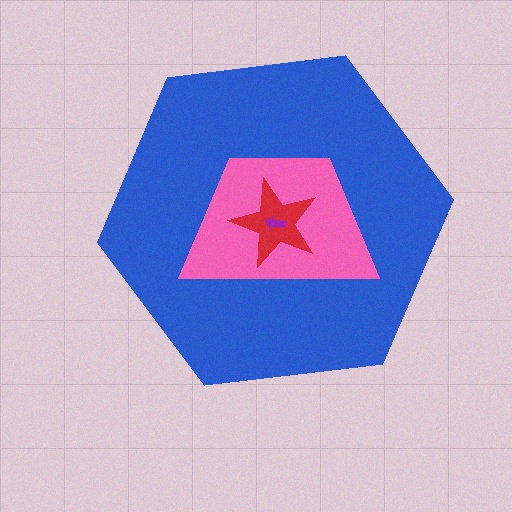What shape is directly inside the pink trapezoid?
The red star.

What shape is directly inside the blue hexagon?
The pink trapezoid.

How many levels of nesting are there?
4.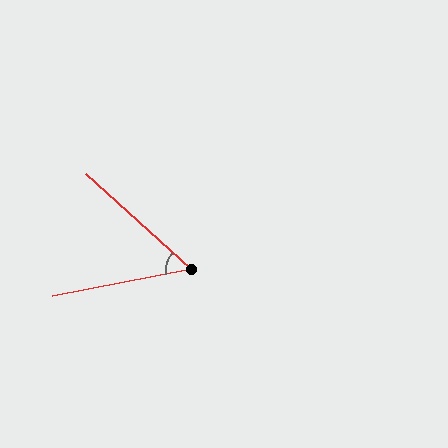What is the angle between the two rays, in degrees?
Approximately 53 degrees.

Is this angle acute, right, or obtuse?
It is acute.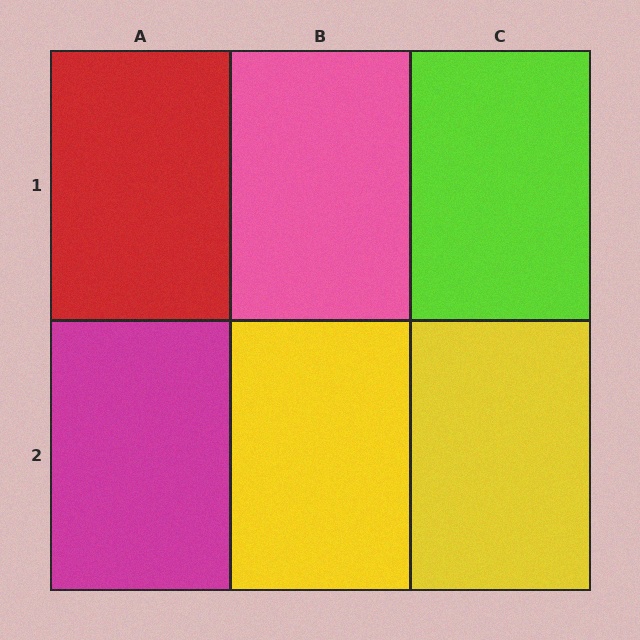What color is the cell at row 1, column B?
Pink.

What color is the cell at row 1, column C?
Lime.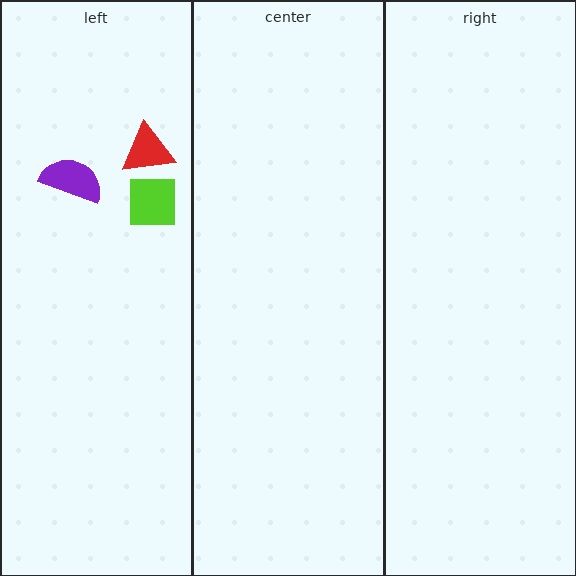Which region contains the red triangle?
The left region.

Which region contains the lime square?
The left region.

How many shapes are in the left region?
3.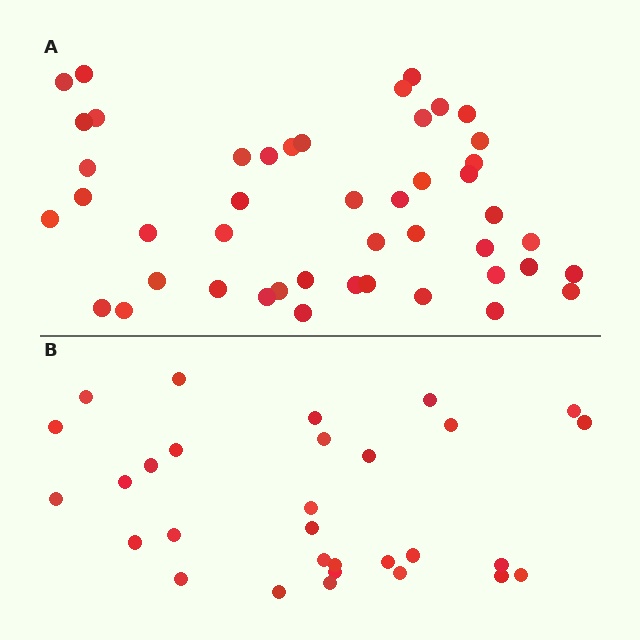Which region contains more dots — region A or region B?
Region A (the top region) has more dots.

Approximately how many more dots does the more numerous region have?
Region A has approximately 15 more dots than region B.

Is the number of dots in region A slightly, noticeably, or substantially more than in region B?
Region A has substantially more. The ratio is roughly 1.5 to 1.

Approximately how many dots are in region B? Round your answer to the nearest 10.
About 30 dots.